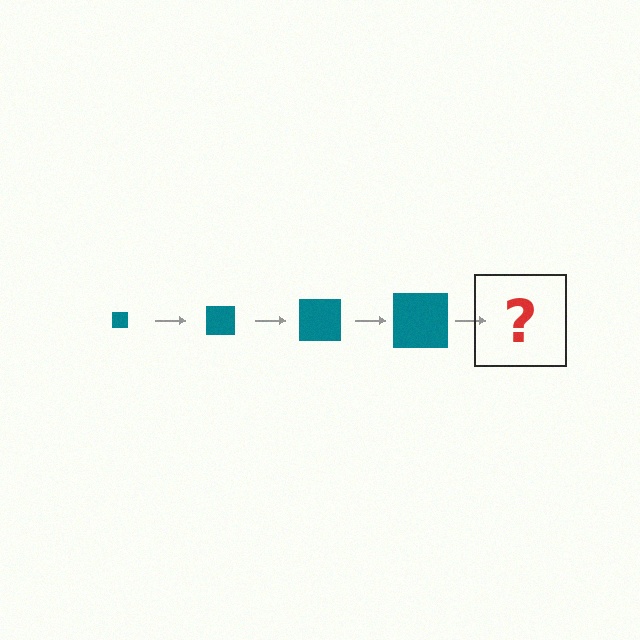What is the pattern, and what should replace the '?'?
The pattern is that the square gets progressively larger each step. The '?' should be a teal square, larger than the previous one.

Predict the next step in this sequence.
The next step is a teal square, larger than the previous one.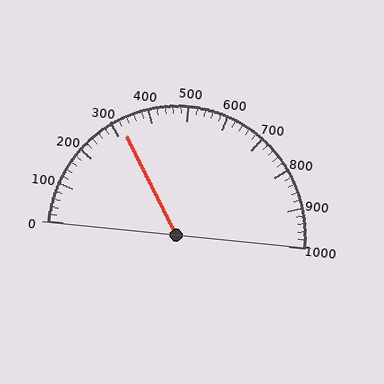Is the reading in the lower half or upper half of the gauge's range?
The reading is in the lower half of the range (0 to 1000).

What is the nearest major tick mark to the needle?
The nearest major tick mark is 300.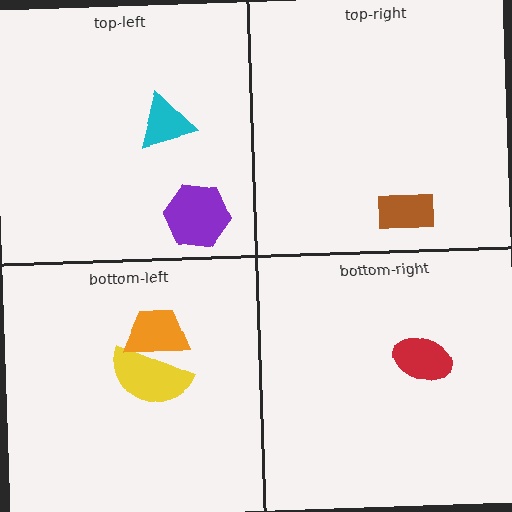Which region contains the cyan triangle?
The top-left region.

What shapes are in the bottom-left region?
The yellow semicircle, the orange trapezoid.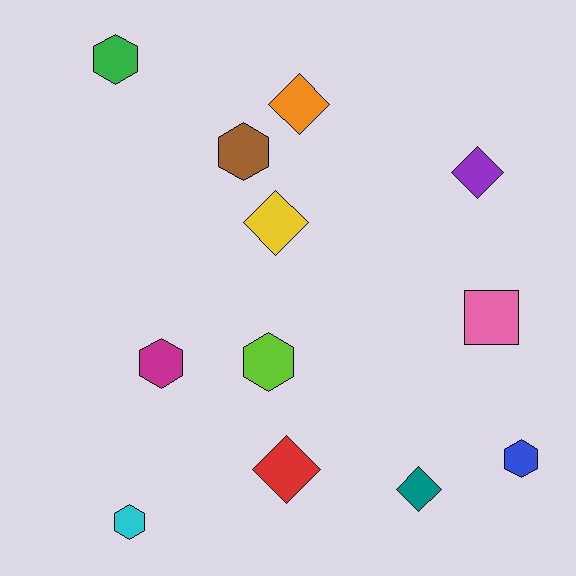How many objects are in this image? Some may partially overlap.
There are 12 objects.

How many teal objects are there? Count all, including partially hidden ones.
There is 1 teal object.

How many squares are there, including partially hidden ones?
There is 1 square.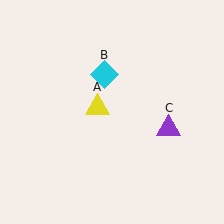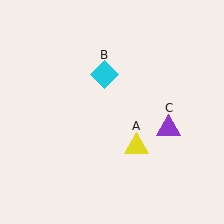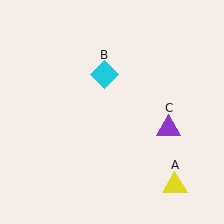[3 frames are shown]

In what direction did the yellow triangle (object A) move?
The yellow triangle (object A) moved down and to the right.